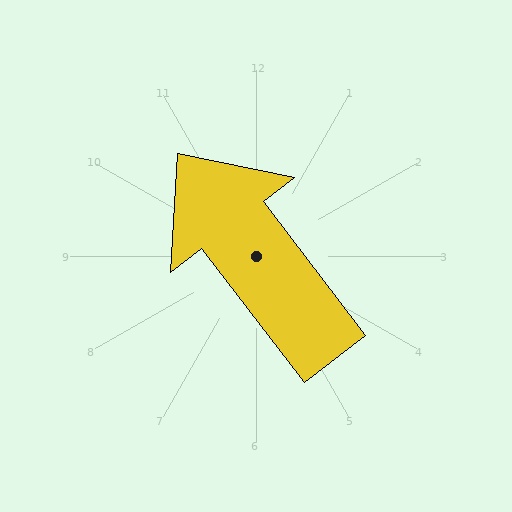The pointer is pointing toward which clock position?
Roughly 11 o'clock.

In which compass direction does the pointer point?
Northwest.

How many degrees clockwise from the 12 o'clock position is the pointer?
Approximately 323 degrees.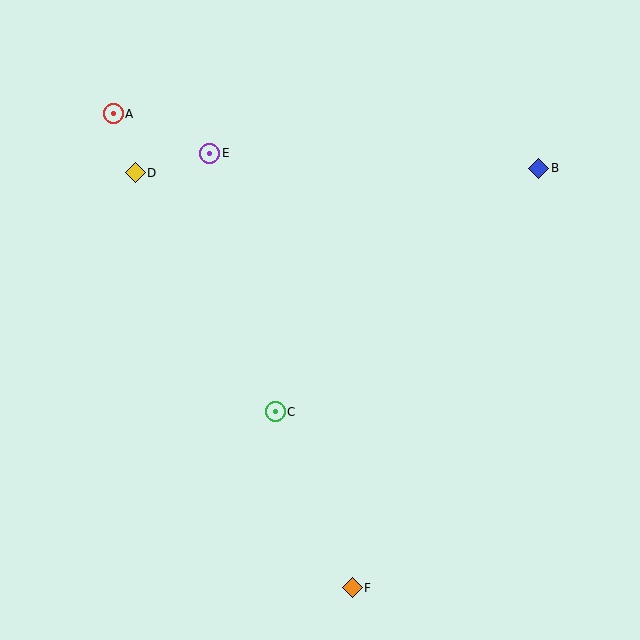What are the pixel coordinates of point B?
Point B is at (539, 168).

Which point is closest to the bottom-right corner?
Point F is closest to the bottom-right corner.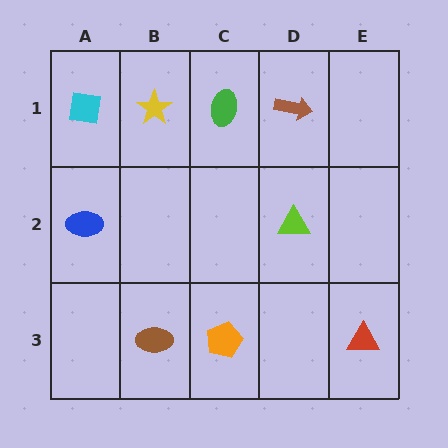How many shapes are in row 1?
4 shapes.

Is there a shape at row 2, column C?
No, that cell is empty.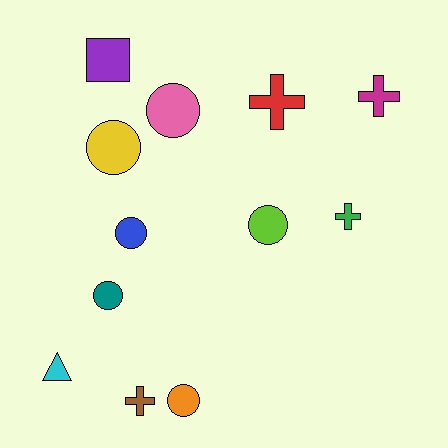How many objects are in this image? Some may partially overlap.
There are 12 objects.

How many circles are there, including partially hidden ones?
There are 6 circles.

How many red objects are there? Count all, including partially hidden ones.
There is 1 red object.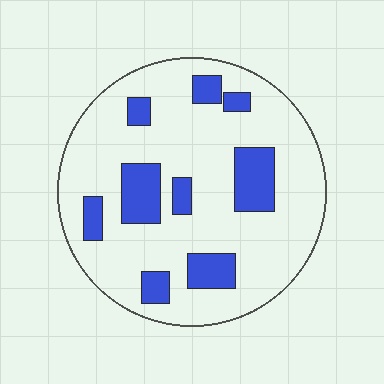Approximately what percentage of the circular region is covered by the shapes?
Approximately 20%.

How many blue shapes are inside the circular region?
9.